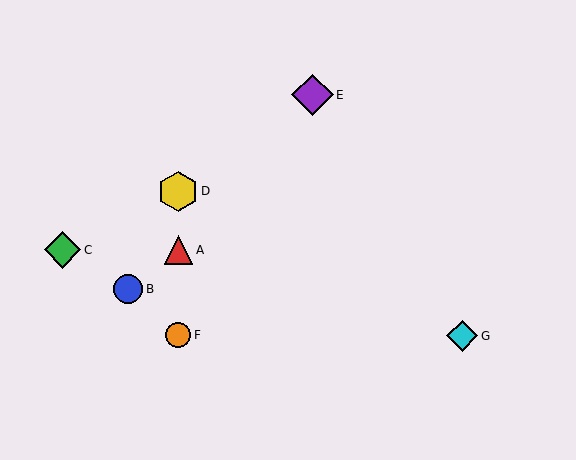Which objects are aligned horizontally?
Objects A, C are aligned horizontally.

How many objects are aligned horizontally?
2 objects (A, C) are aligned horizontally.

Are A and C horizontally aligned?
Yes, both are at y≈250.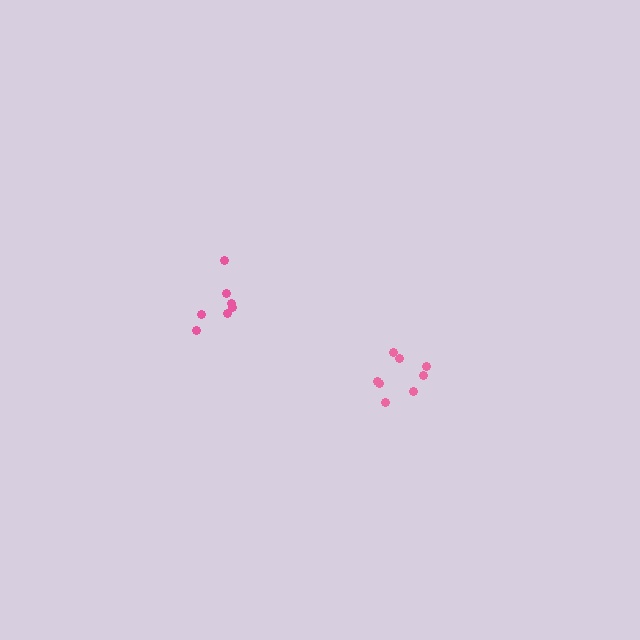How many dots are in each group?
Group 1: 7 dots, Group 2: 8 dots (15 total).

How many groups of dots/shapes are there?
There are 2 groups.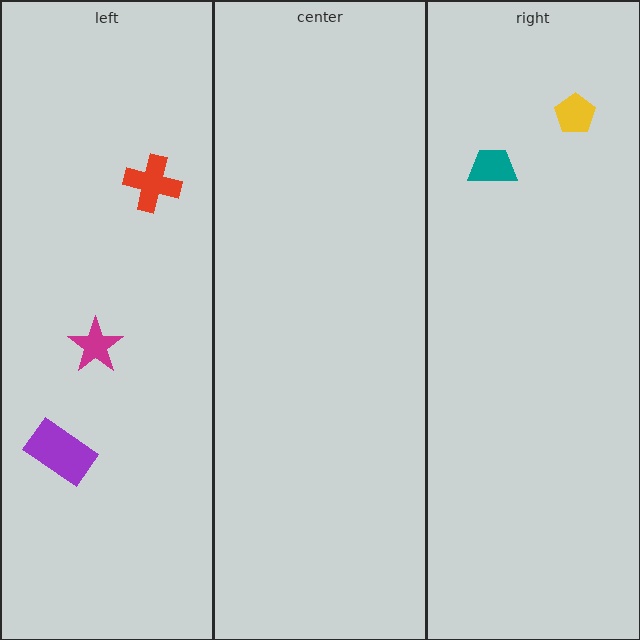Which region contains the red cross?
The left region.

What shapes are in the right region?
The yellow pentagon, the teal trapezoid.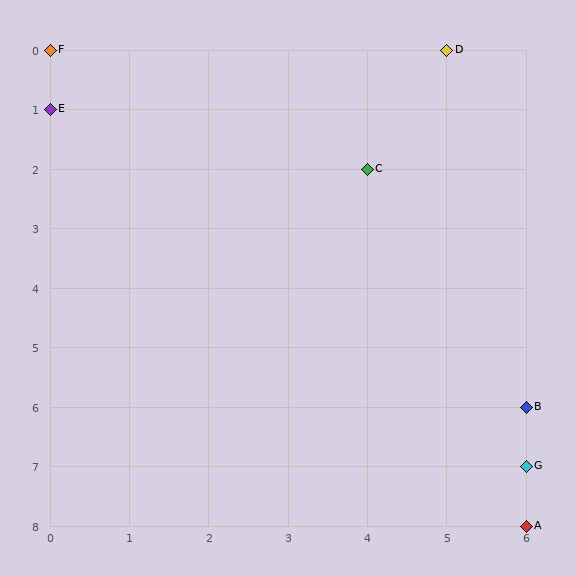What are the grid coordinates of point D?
Point D is at grid coordinates (5, 0).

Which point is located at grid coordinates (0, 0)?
Point F is at (0, 0).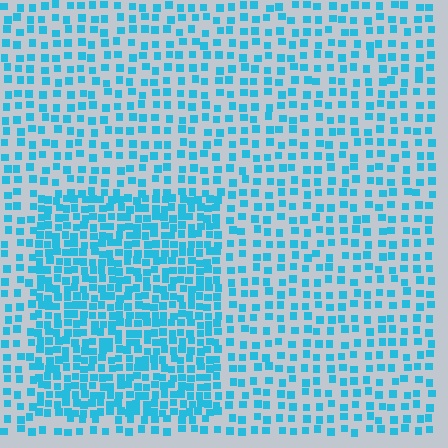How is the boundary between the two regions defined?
The boundary is defined by a change in element density (approximately 2.0x ratio). All elements are the same color, size, and shape.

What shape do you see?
I see a rectangle.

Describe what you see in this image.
The image contains small cyan elements arranged at two different densities. A rectangle-shaped region is visible where the elements are more densely packed than the surrounding area.